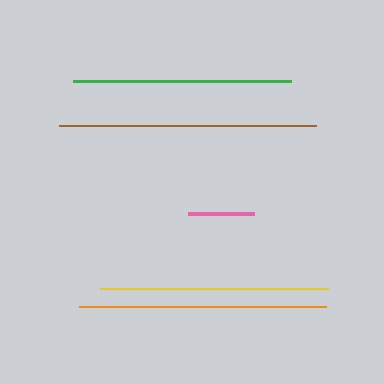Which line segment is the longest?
The brown line is the longest at approximately 257 pixels.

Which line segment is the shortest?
The pink line is the shortest at approximately 65 pixels.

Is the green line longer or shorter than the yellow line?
The yellow line is longer than the green line.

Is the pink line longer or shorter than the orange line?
The orange line is longer than the pink line.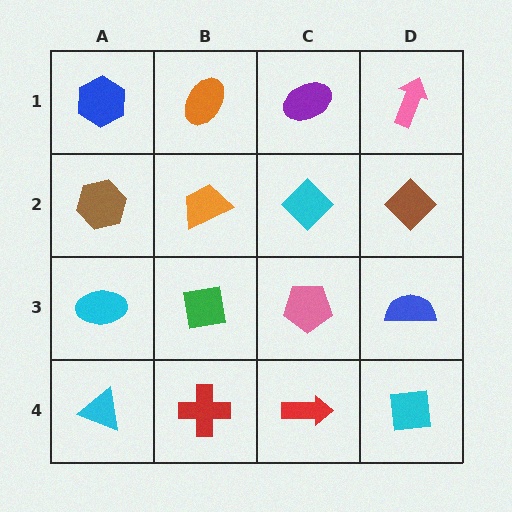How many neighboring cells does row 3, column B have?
4.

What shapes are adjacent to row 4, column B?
A green square (row 3, column B), a cyan triangle (row 4, column A), a red arrow (row 4, column C).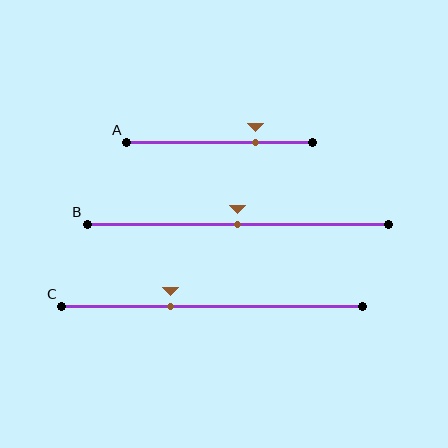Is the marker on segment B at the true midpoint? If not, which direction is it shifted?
Yes, the marker on segment B is at the true midpoint.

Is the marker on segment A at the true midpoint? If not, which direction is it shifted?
No, the marker on segment A is shifted to the right by about 19% of the segment length.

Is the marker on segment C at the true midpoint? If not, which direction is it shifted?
No, the marker on segment C is shifted to the left by about 14% of the segment length.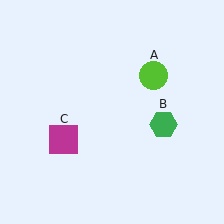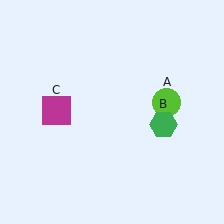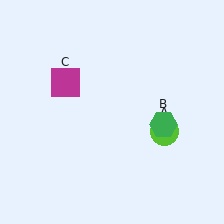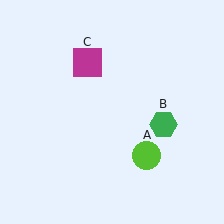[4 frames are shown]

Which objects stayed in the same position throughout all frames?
Green hexagon (object B) remained stationary.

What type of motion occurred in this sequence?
The lime circle (object A), magenta square (object C) rotated clockwise around the center of the scene.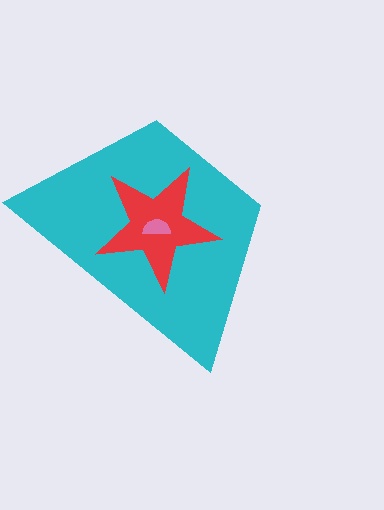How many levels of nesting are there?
3.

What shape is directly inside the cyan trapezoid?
The red star.